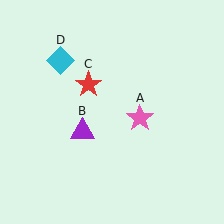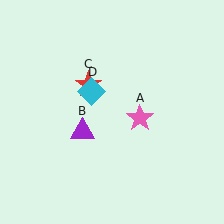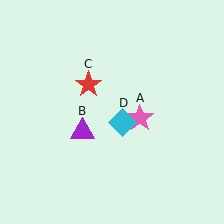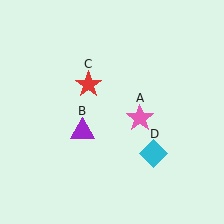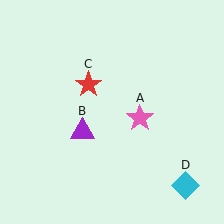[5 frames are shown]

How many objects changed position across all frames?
1 object changed position: cyan diamond (object D).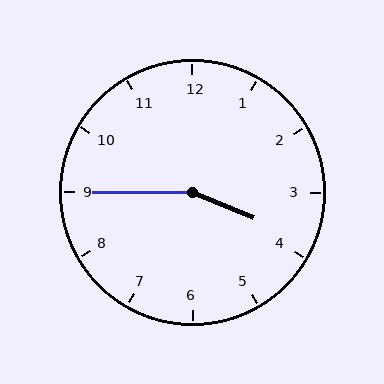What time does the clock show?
3:45.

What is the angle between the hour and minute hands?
Approximately 158 degrees.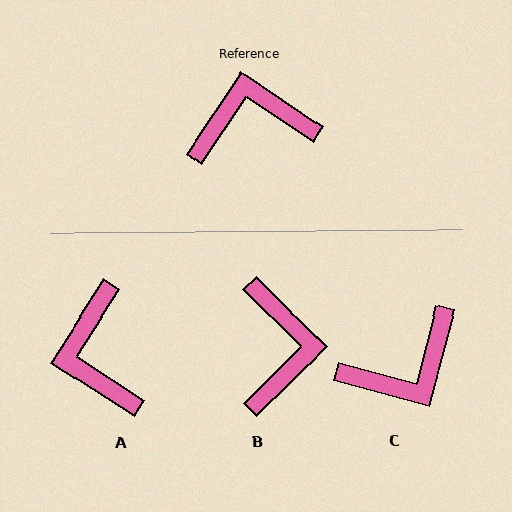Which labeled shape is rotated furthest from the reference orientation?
C, about 161 degrees away.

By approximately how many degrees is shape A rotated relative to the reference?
Approximately 91 degrees counter-clockwise.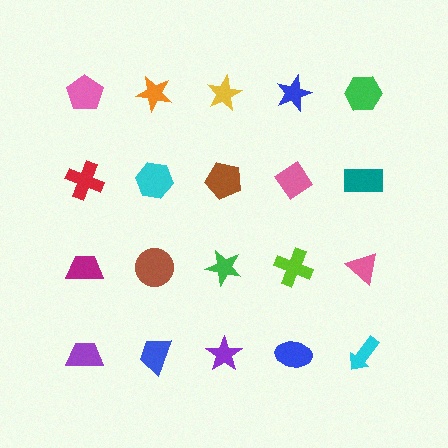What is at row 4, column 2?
A blue trapezoid.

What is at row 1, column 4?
A blue star.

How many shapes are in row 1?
5 shapes.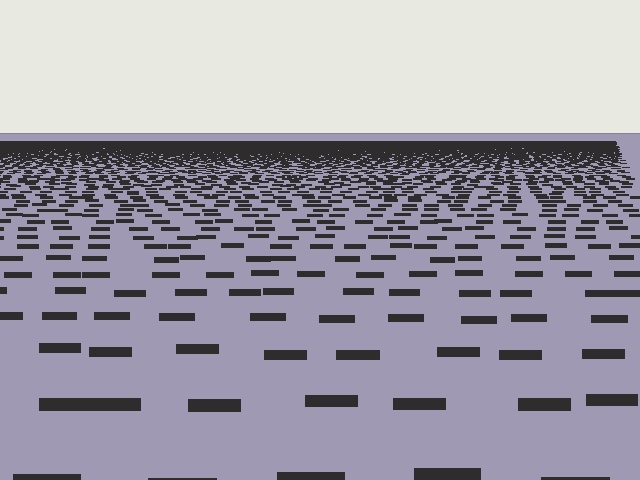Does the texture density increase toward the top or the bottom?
Density increases toward the top.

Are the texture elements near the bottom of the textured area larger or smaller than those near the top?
Larger. Near the bottom, elements are closer to the viewer and appear at a bigger on-screen size.